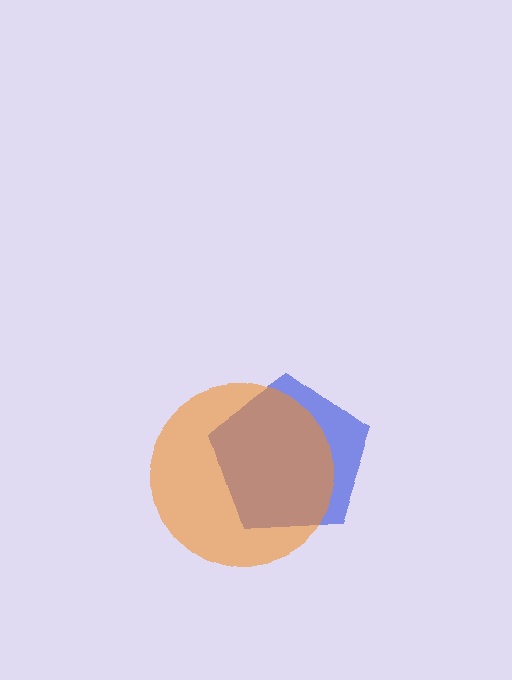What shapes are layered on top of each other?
The layered shapes are: a blue pentagon, an orange circle.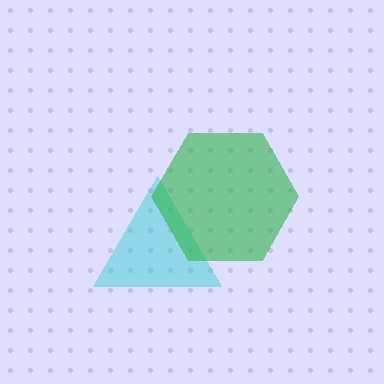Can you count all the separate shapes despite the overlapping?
Yes, there are 2 separate shapes.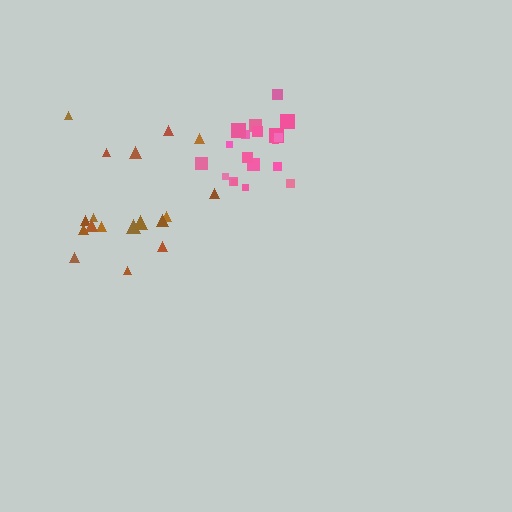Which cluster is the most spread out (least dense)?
Brown.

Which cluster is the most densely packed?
Pink.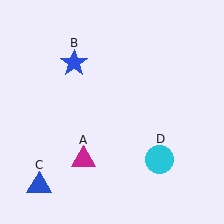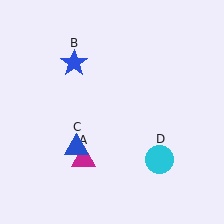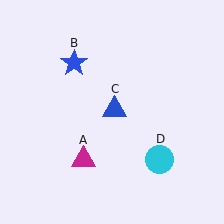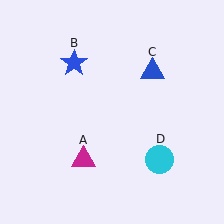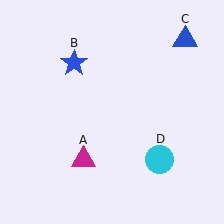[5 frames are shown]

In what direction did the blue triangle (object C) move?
The blue triangle (object C) moved up and to the right.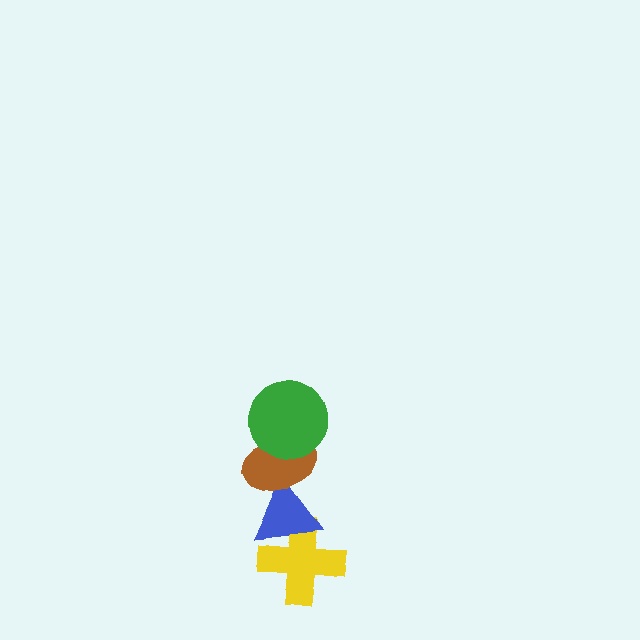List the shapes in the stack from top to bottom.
From top to bottom: the green circle, the brown ellipse, the blue triangle, the yellow cross.